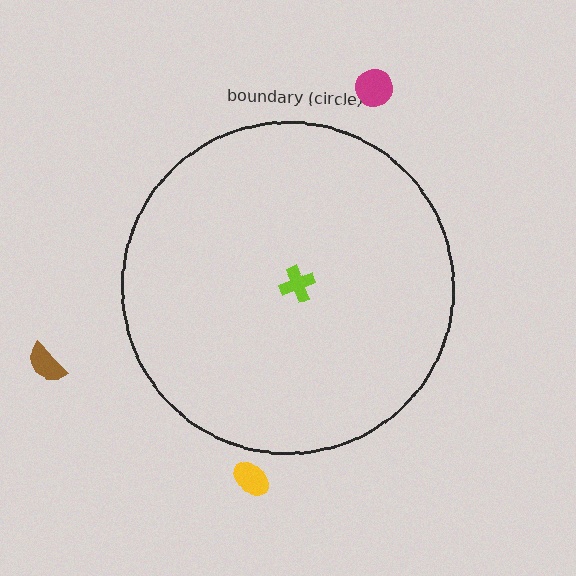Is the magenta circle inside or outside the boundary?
Outside.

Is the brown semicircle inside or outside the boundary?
Outside.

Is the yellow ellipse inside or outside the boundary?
Outside.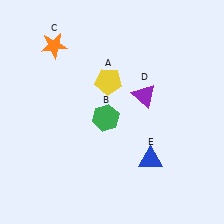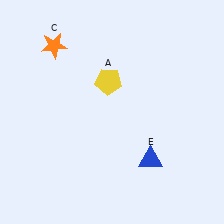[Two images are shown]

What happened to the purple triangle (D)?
The purple triangle (D) was removed in Image 2. It was in the top-right area of Image 1.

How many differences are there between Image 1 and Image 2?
There are 2 differences between the two images.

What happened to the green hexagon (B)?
The green hexagon (B) was removed in Image 2. It was in the bottom-left area of Image 1.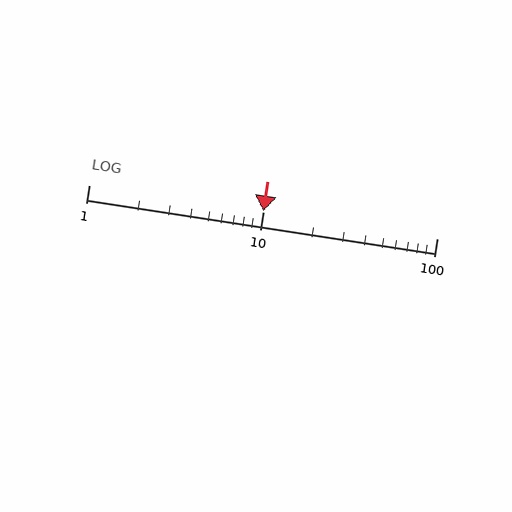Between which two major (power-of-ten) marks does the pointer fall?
The pointer is between 10 and 100.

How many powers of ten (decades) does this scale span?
The scale spans 2 decades, from 1 to 100.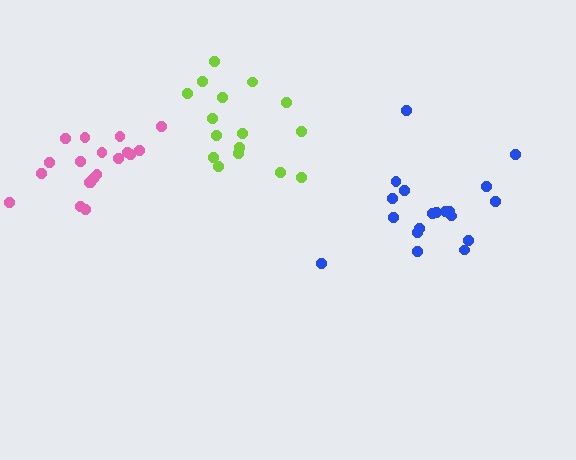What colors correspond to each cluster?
The clusters are colored: lime, blue, pink.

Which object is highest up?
The lime cluster is topmost.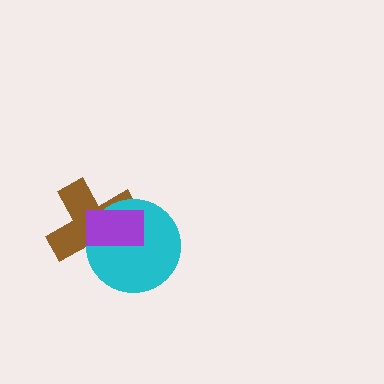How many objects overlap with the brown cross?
2 objects overlap with the brown cross.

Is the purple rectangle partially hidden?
No, no other shape covers it.